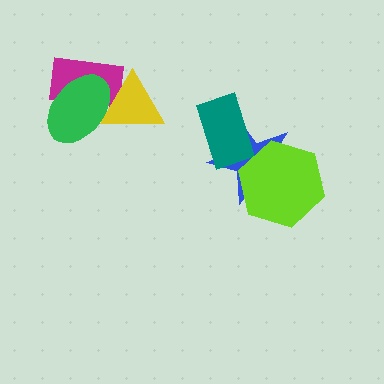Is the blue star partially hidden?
Yes, it is partially covered by another shape.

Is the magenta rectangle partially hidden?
Yes, it is partially covered by another shape.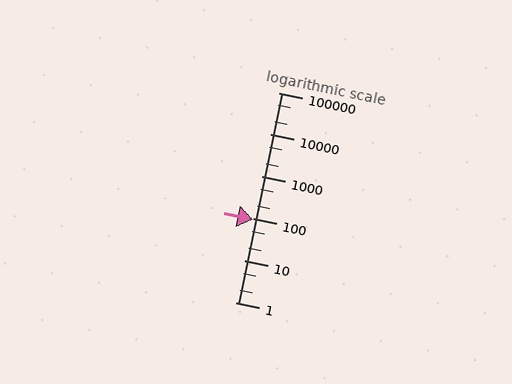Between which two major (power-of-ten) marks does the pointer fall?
The pointer is between 10 and 100.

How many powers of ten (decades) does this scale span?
The scale spans 5 decades, from 1 to 100000.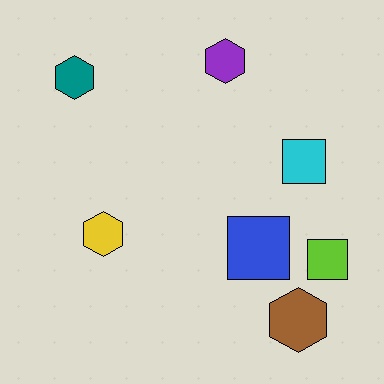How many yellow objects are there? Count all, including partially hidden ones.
There is 1 yellow object.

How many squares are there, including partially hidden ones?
There are 3 squares.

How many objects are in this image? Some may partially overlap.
There are 7 objects.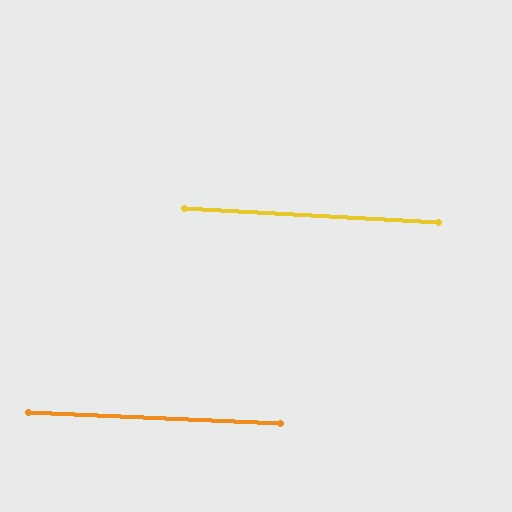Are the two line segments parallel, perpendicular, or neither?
Parallel — their directions differ by only 0.6°.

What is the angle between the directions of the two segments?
Approximately 1 degree.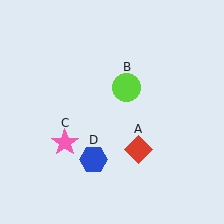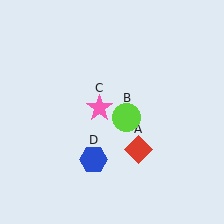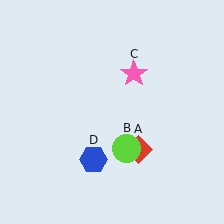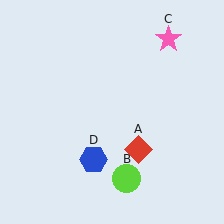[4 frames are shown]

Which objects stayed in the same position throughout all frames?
Red diamond (object A) and blue hexagon (object D) remained stationary.